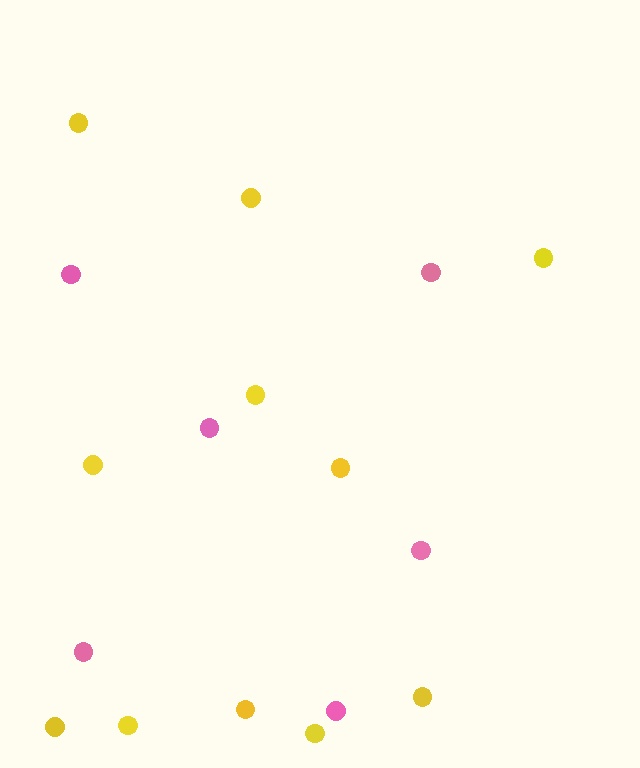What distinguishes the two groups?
There are 2 groups: one group of pink circles (6) and one group of yellow circles (11).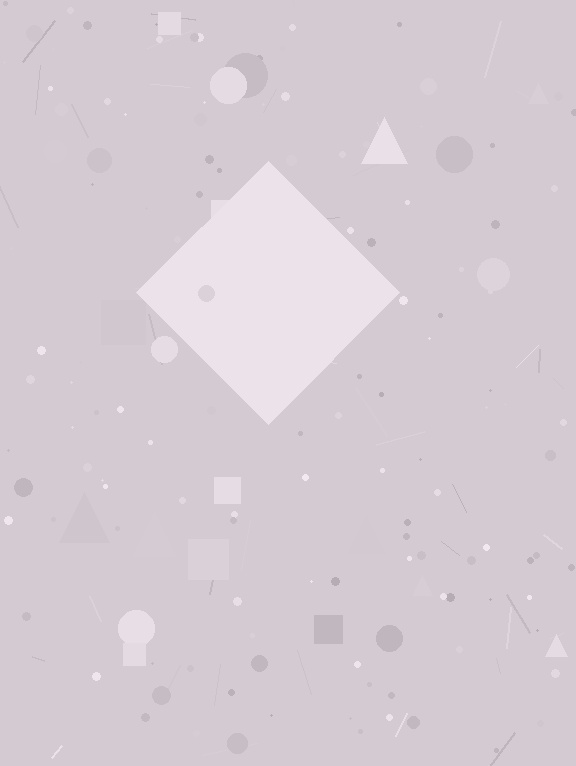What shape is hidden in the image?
A diamond is hidden in the image.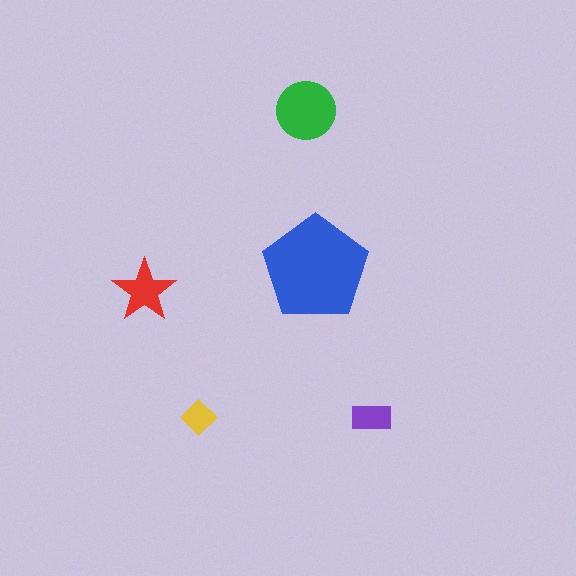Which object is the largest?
The blue pentagon.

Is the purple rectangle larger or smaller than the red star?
Smaller.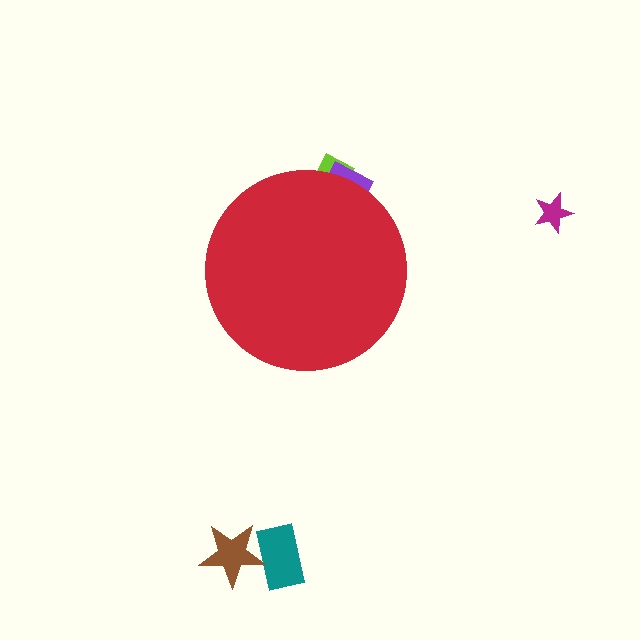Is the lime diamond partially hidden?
Yes, the lime diamond is partially hidden behind the red circle.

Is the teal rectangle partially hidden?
No, the teal rectangle is fully visible.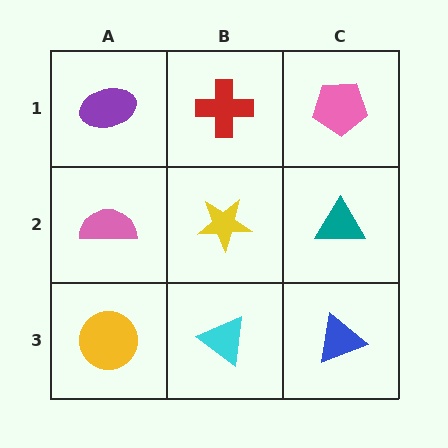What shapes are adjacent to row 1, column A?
A pink semicircle (row 2, column A), a red cross (row 1, column B).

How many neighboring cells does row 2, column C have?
3.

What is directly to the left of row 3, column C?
A cyan triangle.